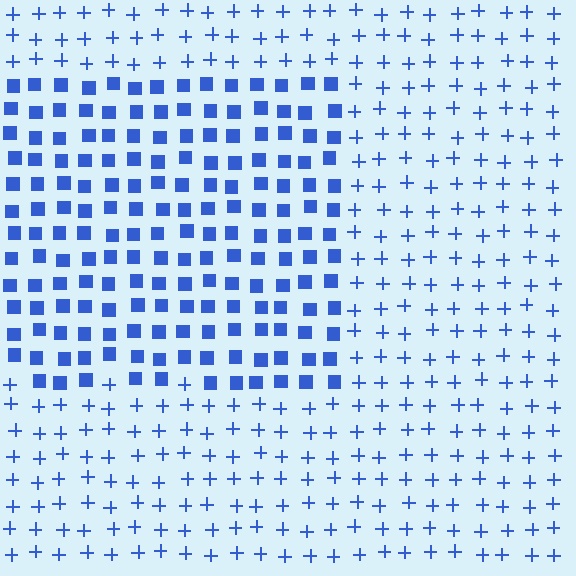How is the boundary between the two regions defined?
The boundary is defined by a change in element shape: squares inside vs. plus signs outside. All elements share the same color and spacing.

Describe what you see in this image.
The image is filled with small blue elements arranged in a uniform grid. A rectangle-shaped region contains squares, while the surrounding area contains plus signs. The boundary is defined purely by the change in element shape.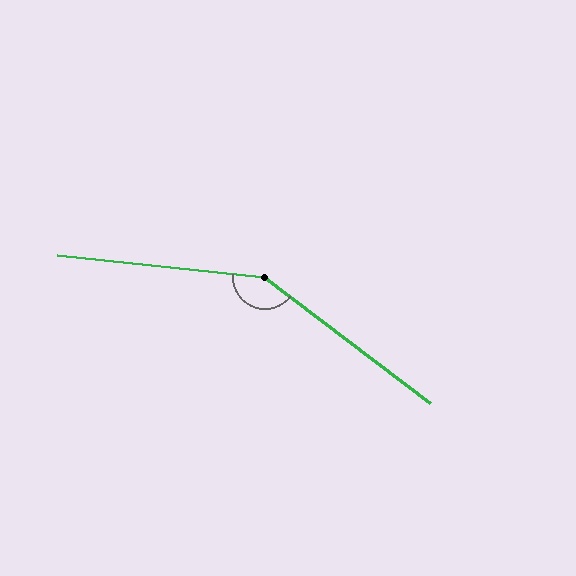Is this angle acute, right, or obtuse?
It is obtuse.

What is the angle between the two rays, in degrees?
Approximately 149 degrees.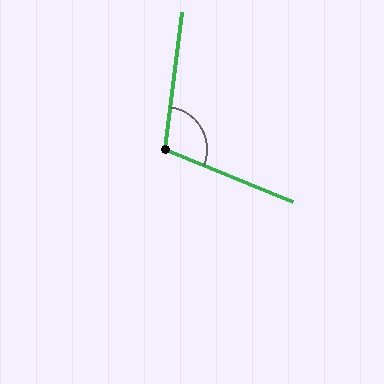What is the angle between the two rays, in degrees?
Approximately 105 degrees.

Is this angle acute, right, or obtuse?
It is obtuse.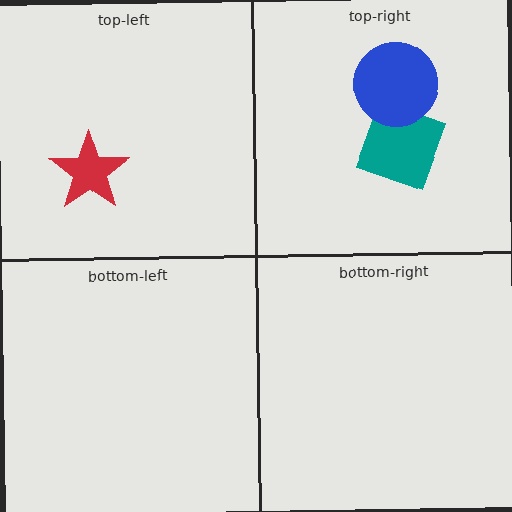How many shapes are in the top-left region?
1.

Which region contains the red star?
The top-left region.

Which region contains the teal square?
The top-right region.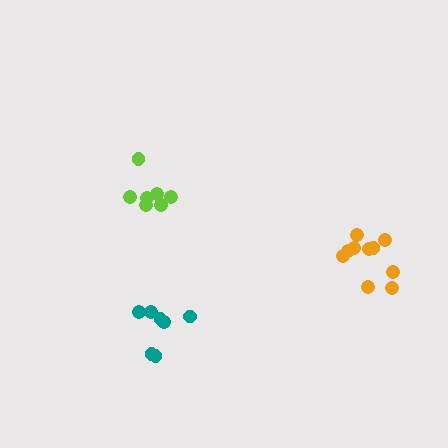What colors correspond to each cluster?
The clusters are colored: orange, lime, teal.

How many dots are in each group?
Group 1: 10 dots, Group 2: 7 dots, Group 3: 7 dots (24 total).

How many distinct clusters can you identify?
There are 3 distinct clusters.